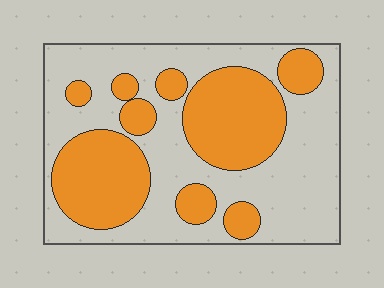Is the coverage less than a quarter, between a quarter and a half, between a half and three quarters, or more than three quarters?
Between a quarter and a half.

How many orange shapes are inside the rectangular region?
9.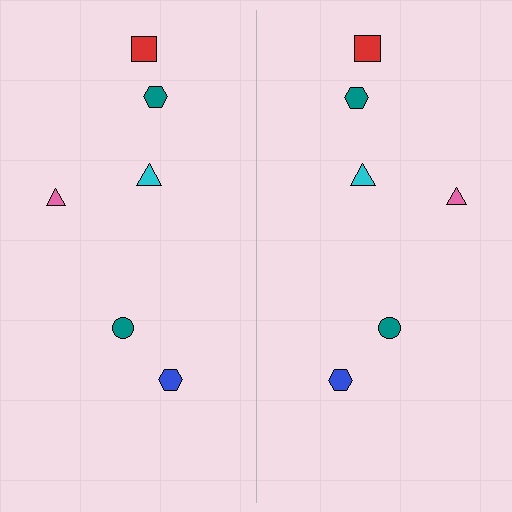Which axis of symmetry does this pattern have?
The pattern has a vertical axis of symmetry running through the center of the image.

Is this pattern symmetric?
Yes, this pattern has bilateral (reflection) symmetry.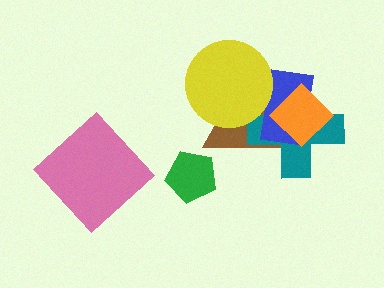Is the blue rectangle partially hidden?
Yes, it is partially covered by another shape.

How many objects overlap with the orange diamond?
3 objects overlap with the orange diamond.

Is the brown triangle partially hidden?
Yes, it is partially covered by another shape.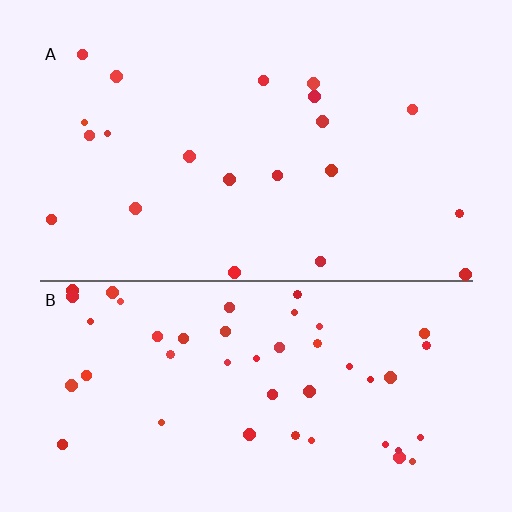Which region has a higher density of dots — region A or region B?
B (the bottom).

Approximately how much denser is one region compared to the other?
Approximately 2.3× — region B over region A.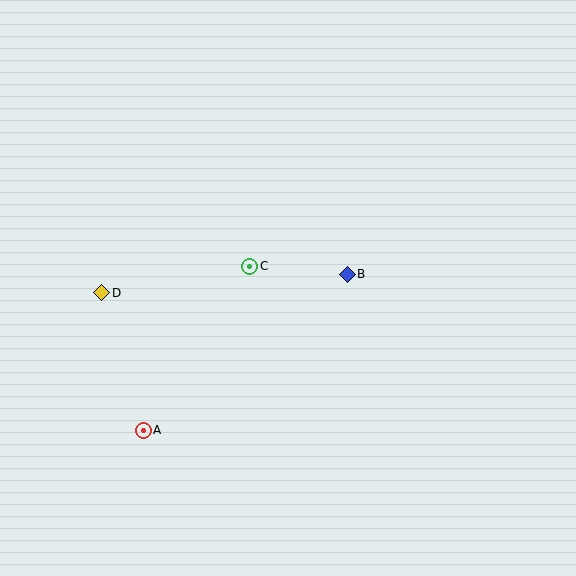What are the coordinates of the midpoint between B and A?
The midpoint between B and A is at (245, 352).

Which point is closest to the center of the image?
Point C at (250, 266) is closest to the center.